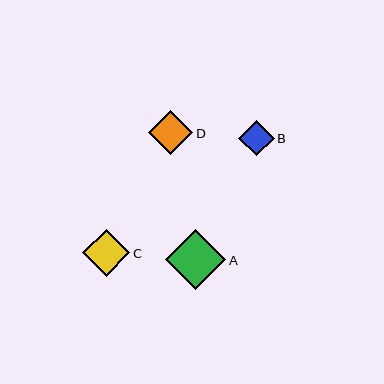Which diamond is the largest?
Diamond A is the largest with a size of approximately 60 pixels.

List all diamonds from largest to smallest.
From largest to smallest: A, C, D, B.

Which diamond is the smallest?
Diamond B is the smallest with a size of approximately 36 pixels.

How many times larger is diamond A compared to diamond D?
Diamond A is approximately 1.4 times the size of diamond D.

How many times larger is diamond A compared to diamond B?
Diamond A is approximately 1.7 times the size of diamond B.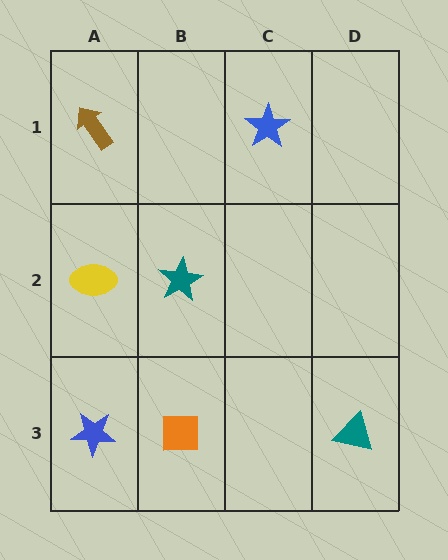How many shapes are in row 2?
2 shapes.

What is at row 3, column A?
A blue star.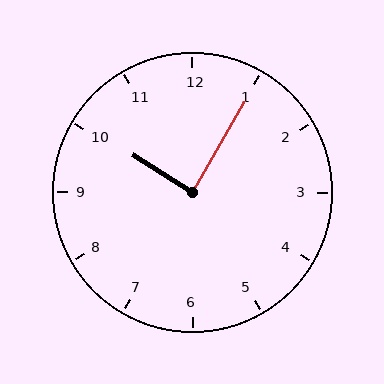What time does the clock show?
10:05.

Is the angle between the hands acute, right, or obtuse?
It is right.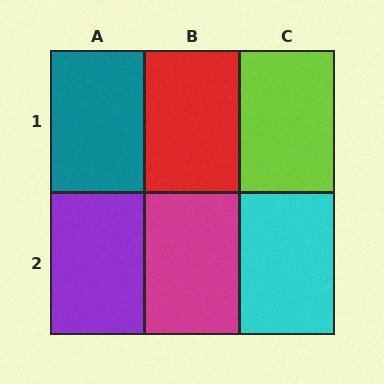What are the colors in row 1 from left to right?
Teal, red, lime.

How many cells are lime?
1 cell is lime.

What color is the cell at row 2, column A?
Purple.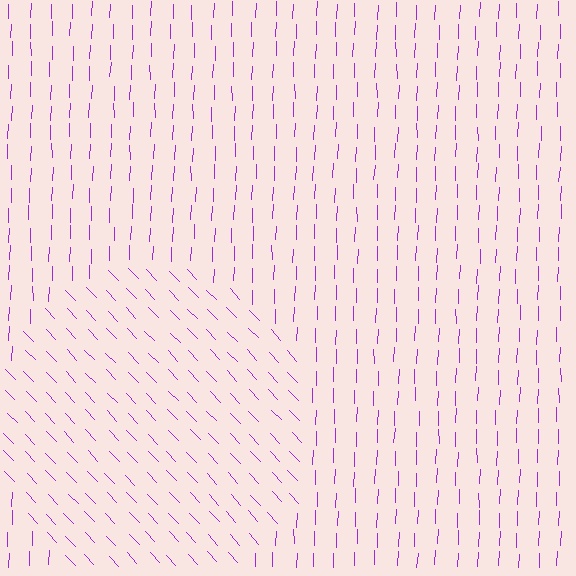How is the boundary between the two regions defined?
The boundary is defined purely by a change in line orientation (approximately 45 degrees difference). All lines are the same color and thickness.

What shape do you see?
I see a circle.